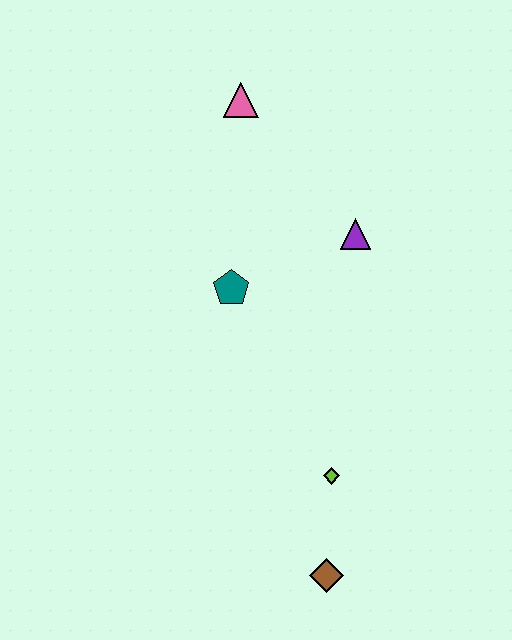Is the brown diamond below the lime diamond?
Yes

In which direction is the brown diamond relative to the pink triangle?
The brown diamond is below the pink triangle.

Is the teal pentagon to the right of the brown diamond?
No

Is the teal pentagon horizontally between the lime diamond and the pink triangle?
No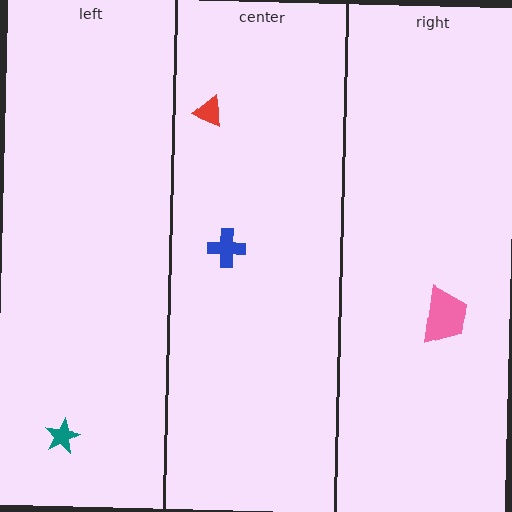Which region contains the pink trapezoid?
The right region.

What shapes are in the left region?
The teal star.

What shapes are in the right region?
The pink trapezoid.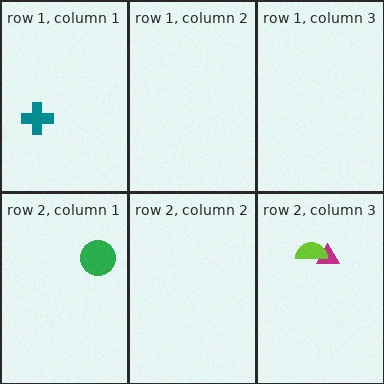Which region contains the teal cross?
The row 1, column 1 region.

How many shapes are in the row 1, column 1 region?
1.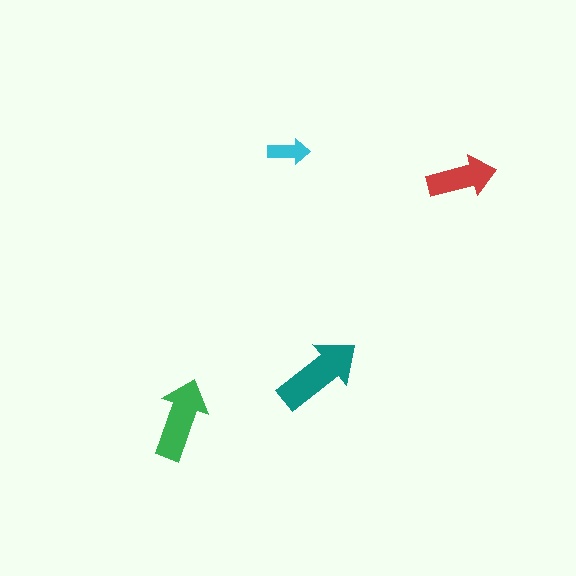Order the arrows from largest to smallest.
the teal one, the green one, the red one, the cyan one.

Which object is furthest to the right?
The red arrow is rightmost.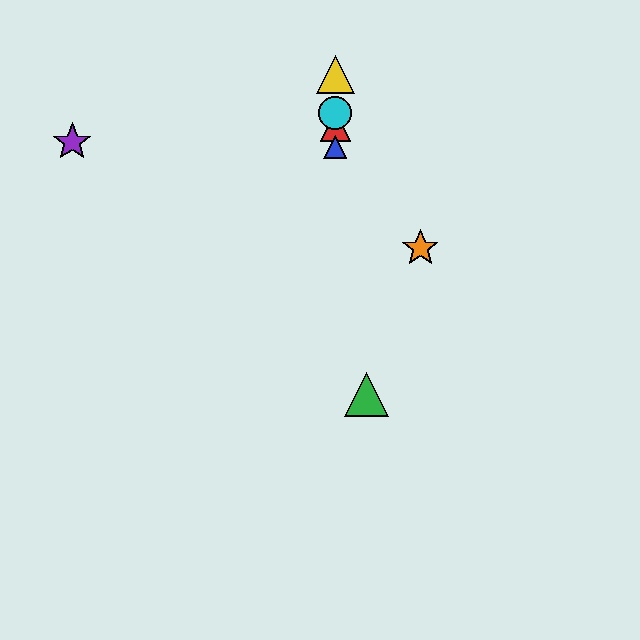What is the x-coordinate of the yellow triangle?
The yellow triangle is at x≈335.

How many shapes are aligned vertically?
4 shapes (the red triangle, the blue triangle, the yellow triangle, the cyan circle) are aligned vertically.